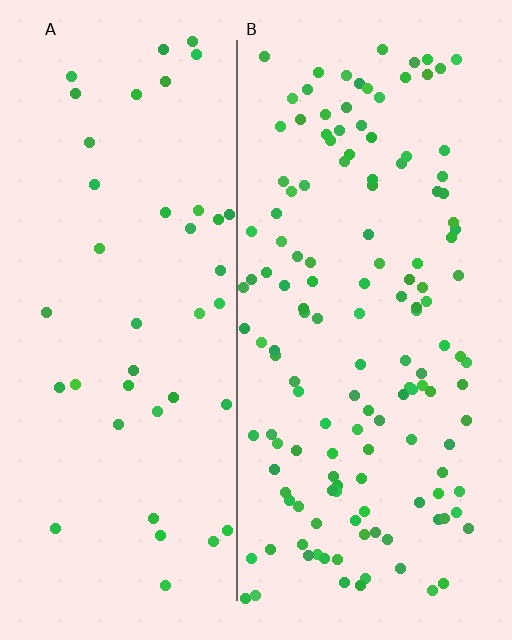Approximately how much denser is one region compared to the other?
Approximately 3.3× — region B over region A.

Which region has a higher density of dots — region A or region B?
B (the right).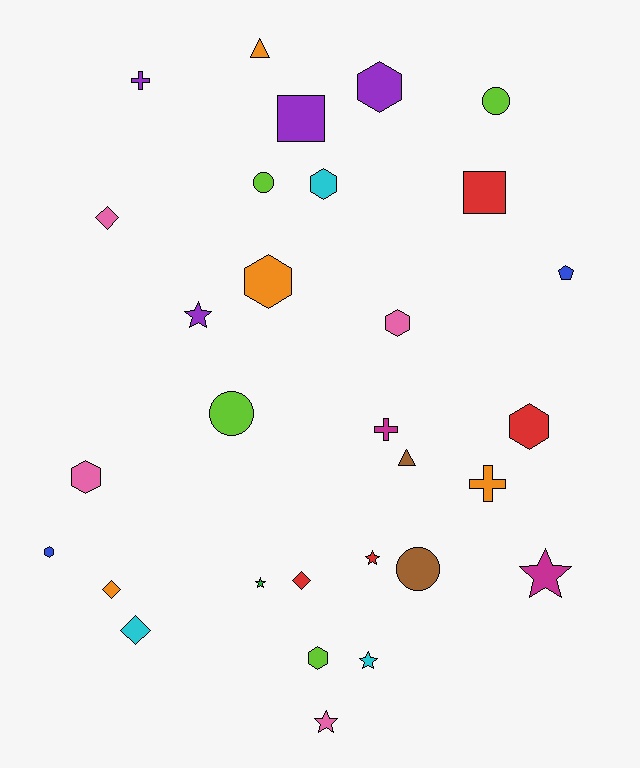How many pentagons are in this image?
There is 1 pentagon.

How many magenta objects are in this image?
There are 2 magenta objects.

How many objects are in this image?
There are 30 objects.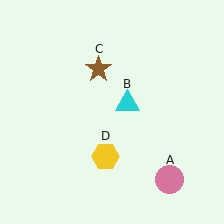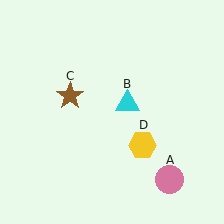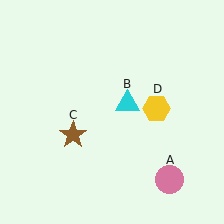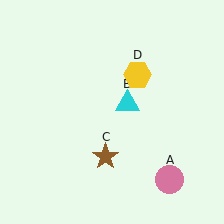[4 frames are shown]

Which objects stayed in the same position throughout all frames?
Pink circle (object A) and cyan triangle (object B) remained stationary.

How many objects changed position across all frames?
2 objects changed position: brown star (object C), yellow hexagon (object D).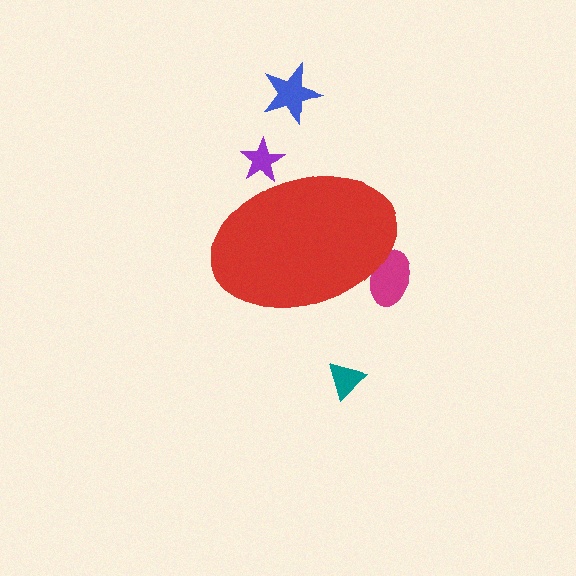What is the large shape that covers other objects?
A red ellipse.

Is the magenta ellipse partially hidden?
Yes, the magenta ellipse is partially hidden behind the red ellipse.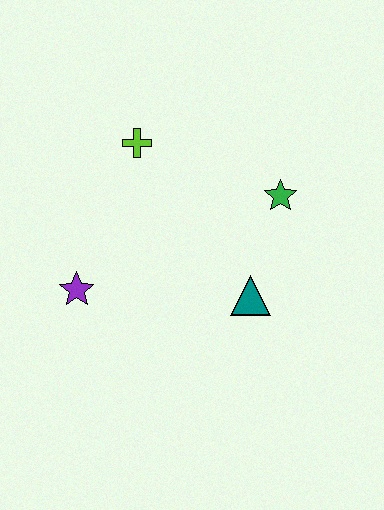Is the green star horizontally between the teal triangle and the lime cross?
No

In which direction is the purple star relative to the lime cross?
The purple star is below the lime cross.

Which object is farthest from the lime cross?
The teal triangle is farthest from the lime cross.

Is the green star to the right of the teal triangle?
Yes